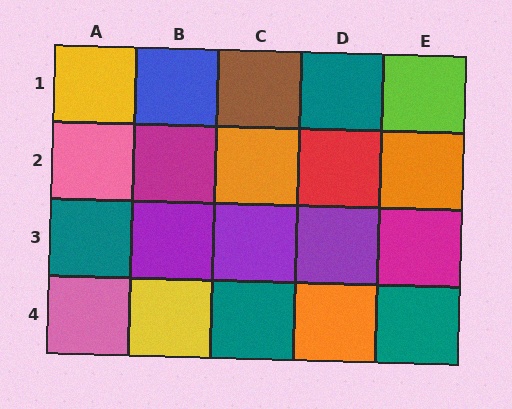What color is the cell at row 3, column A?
Teal.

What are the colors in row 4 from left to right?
Pink, yellow, teal, orange, teal.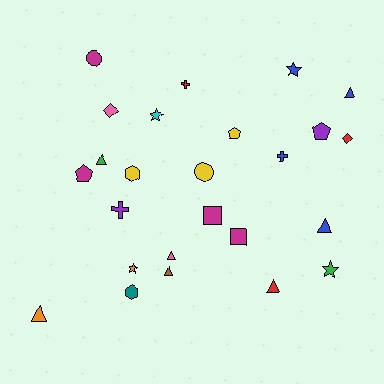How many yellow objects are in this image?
There are 3 yellow objects.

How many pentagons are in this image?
There are 3 pentagons.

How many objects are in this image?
There are 25 objects.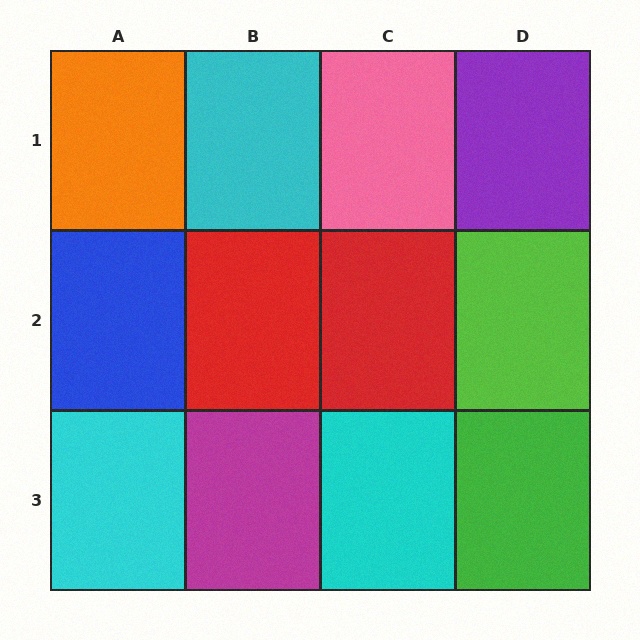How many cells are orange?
1 cell is orange.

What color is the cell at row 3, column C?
Cyan.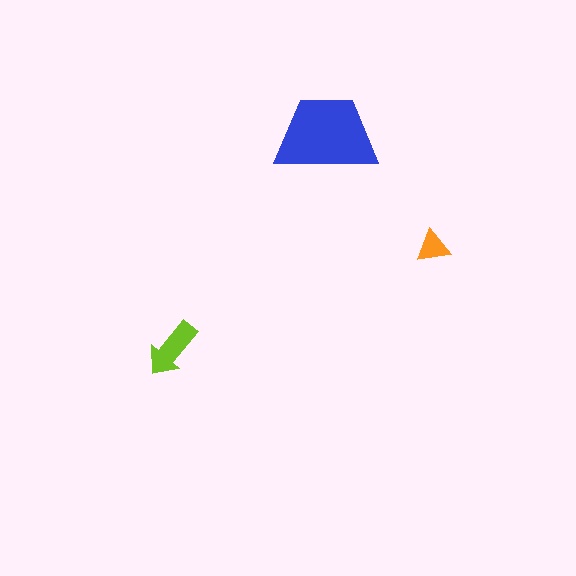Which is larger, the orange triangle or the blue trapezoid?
The blue trapezoid.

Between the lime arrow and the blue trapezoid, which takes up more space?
The blue trapezoid.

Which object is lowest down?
The lime arrow is bottommost.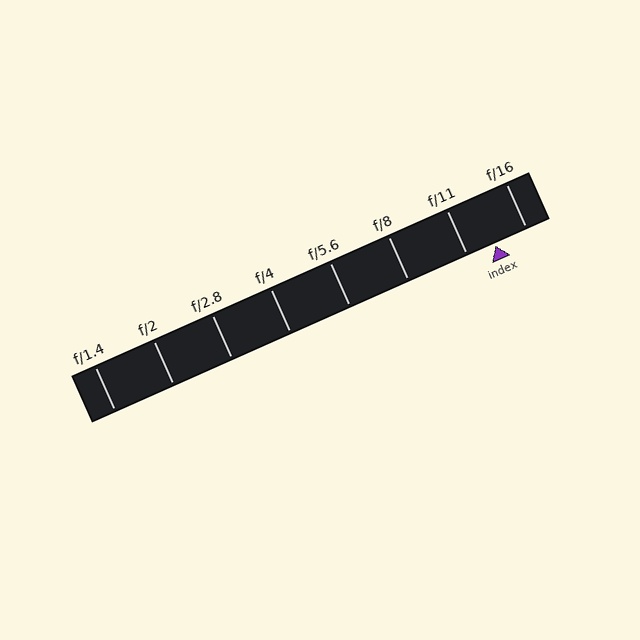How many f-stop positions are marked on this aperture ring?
There are 8 f-stop positions marked.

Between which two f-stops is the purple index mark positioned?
The index mark is between f/11 and f/16.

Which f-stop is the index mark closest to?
The index mark is closest to f/11.